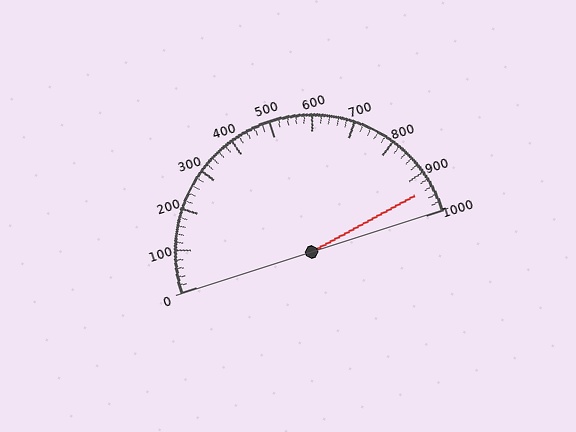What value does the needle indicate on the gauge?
The needle indicates approximately 940.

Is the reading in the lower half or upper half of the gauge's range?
The reading is in the upper half of the range (0 to 1000).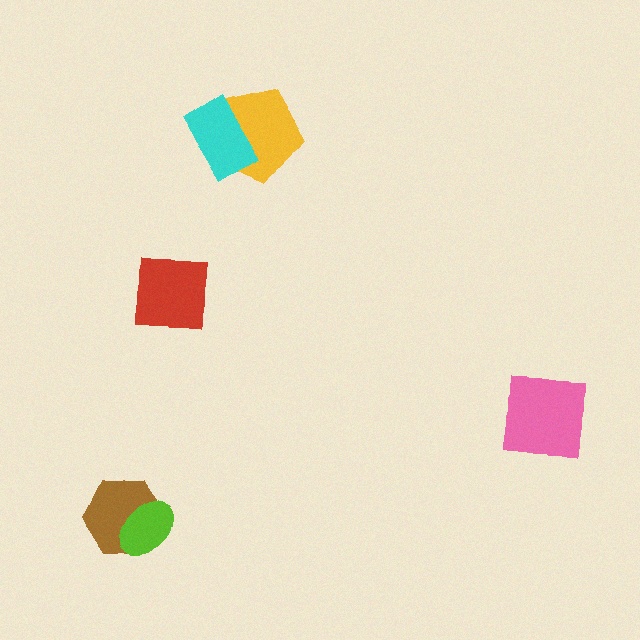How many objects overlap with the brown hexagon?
1 object overlaps with the brown hexagon.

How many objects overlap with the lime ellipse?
1 object overlaps with the lime ellipse.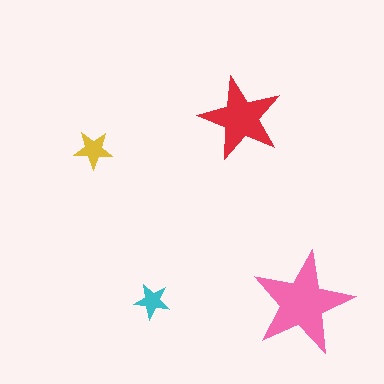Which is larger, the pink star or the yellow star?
The pink one.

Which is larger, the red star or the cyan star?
The red one.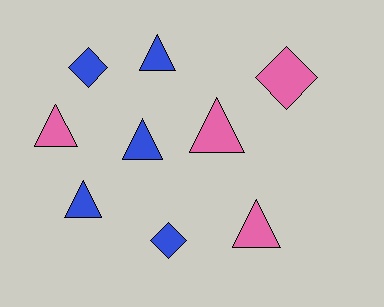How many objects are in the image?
There are 9 objects.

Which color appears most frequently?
Blue, with 5 objects.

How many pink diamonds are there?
There is 1 pink diamond.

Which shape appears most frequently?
Triangle, with 6 objects.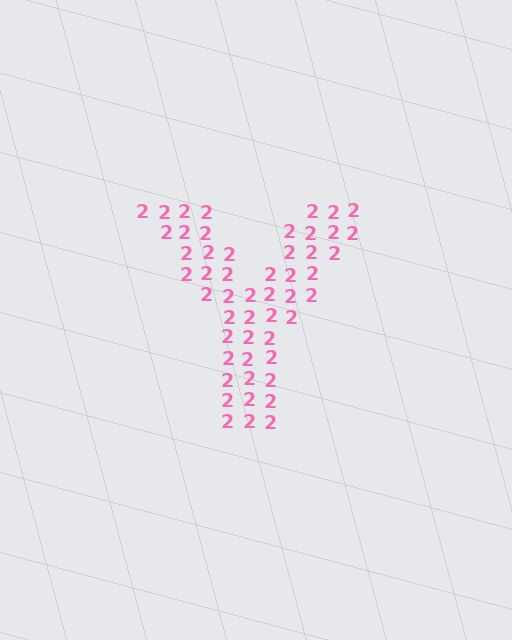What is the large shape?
The large shape is the letter Y.